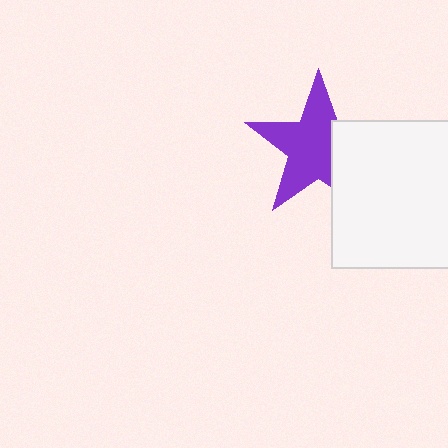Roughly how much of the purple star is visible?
Most of it is visible (roughly 67%).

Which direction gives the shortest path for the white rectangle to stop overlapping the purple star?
Moving right gives the shortest separation.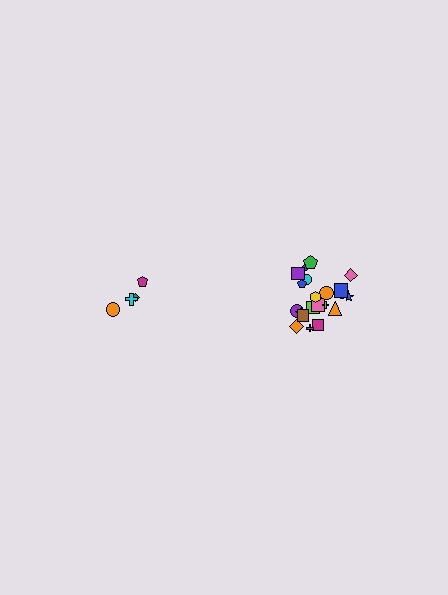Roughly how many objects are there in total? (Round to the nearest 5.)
Roughly 25 objects in total.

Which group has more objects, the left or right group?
The right group.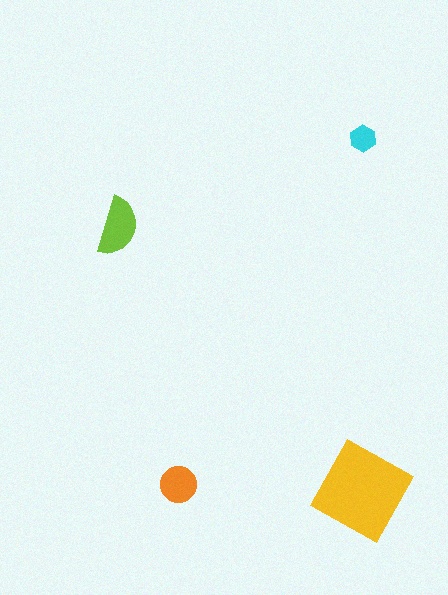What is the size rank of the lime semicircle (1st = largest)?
2nd.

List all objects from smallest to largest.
The cyan hexagon, the orange circle, the lime semicircle, the yellow diamond.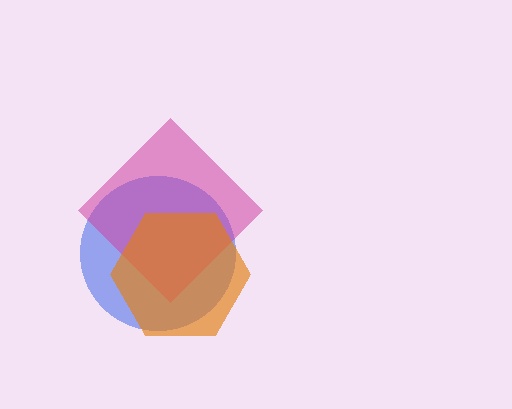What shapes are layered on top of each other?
The layered shapes are: a blue circle, a magenta diamond, an orange hexagon.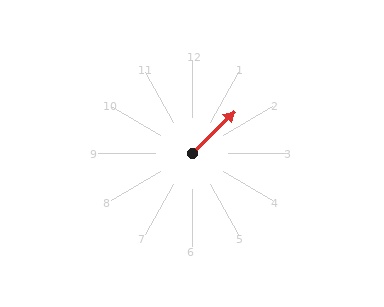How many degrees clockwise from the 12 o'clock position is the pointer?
Approximately 45 degrees.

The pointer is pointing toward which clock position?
Roughly 2 o'clock.